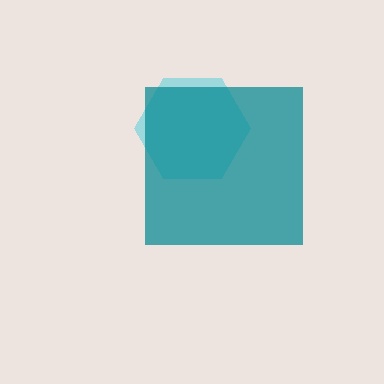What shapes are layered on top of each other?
The layered shapes are: a cyan hexagon, a teal square.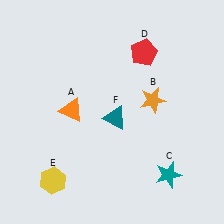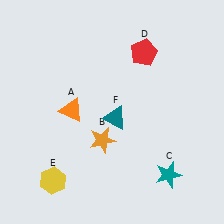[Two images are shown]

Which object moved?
The orange star (B) moved left.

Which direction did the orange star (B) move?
The orange star (B) moved left.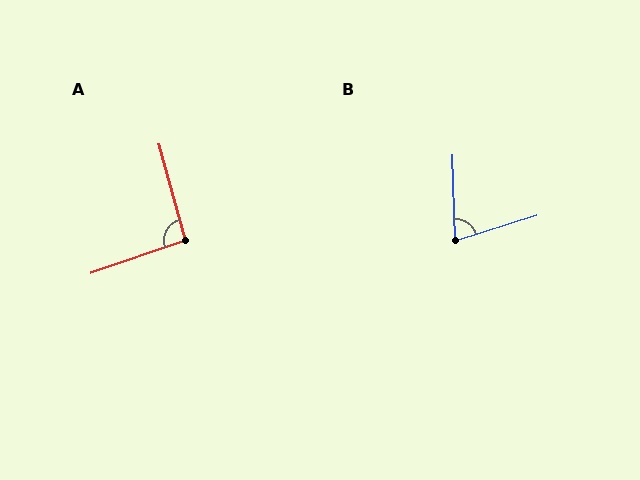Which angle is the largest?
A, at approximately 93 degrees.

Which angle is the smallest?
B, at approximately 74 degrees.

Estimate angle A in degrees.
Approximately 93 degrees.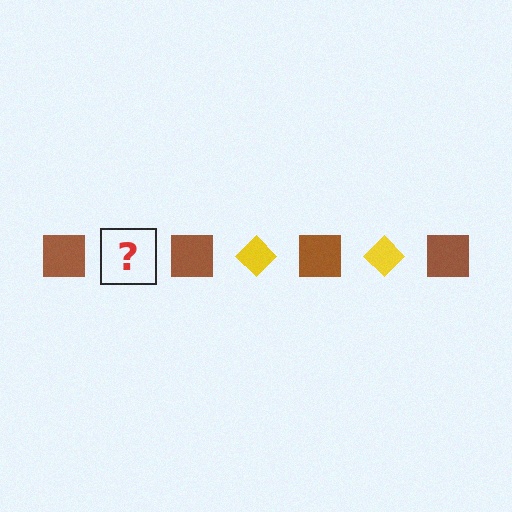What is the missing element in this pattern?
The missing element is a yellow diamond.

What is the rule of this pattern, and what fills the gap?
The rule is that the pattern alternates between brown square and yellow diamond. The gap should be filled with a yellow diamond.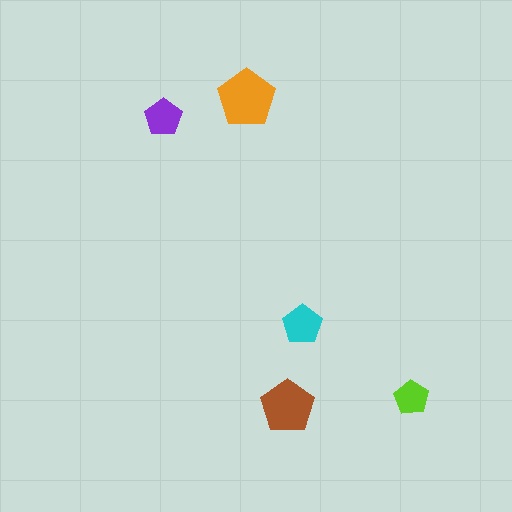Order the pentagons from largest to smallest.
the orange one, the brown one, the cyan one, the purple one, the lime one.